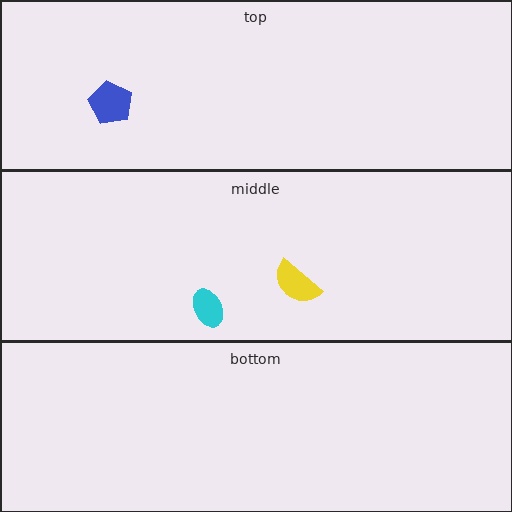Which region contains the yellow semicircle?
The middle region.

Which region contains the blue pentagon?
The top region.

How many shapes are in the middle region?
2.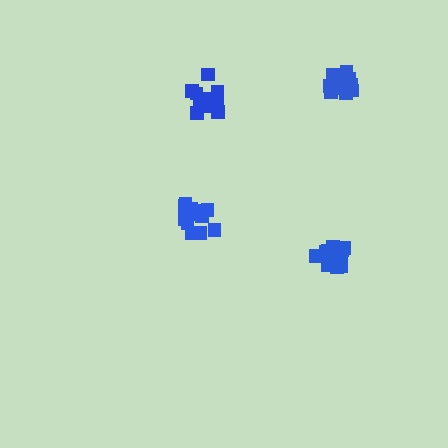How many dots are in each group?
Group 1: 12 dots, Group 2: 13 dots, Group 3: 13 dots, Group 4: 13 dots (51 total).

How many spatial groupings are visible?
There are 4 spatial groupings.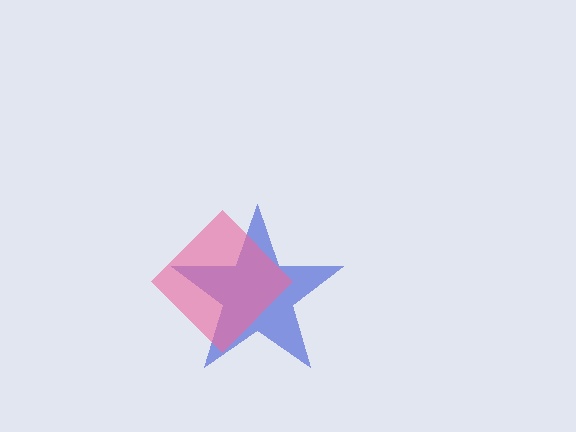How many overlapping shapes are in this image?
There are 2 overlapping shapes in the image.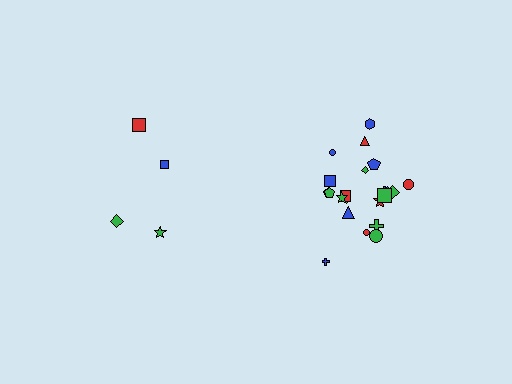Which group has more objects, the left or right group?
The right group.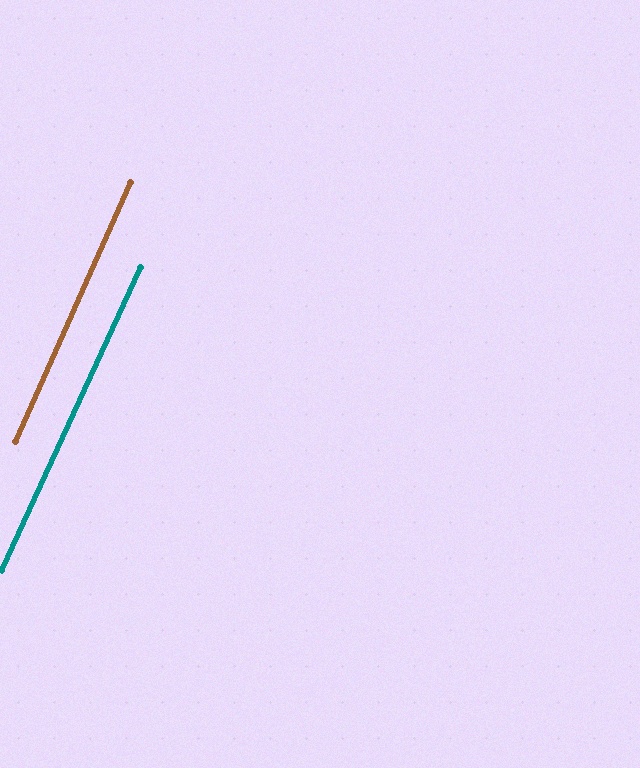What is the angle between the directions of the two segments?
Approximately 1 degree.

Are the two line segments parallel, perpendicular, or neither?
Parallel — their directions differ by only 0.6°.